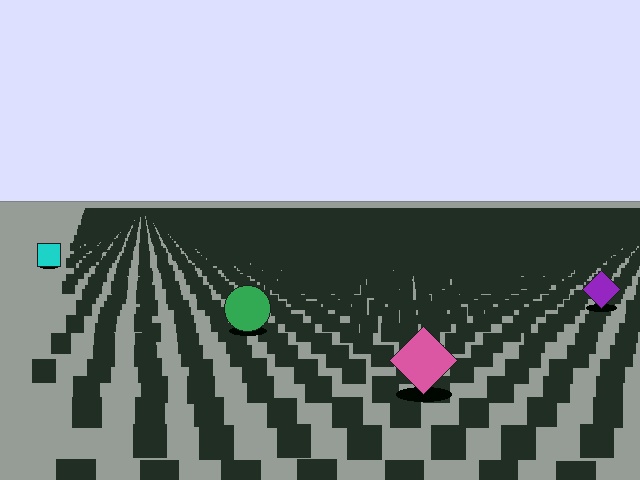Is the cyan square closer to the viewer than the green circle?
No. The green circle is closer — you can tell from the texture gradient: the ground texture is coarser near it.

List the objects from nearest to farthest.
From nearest to farthest: the pink diamond, the green circle, the purple diamond, the cyan square.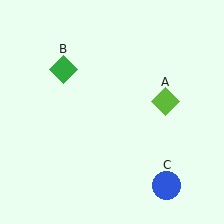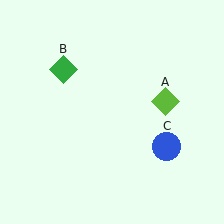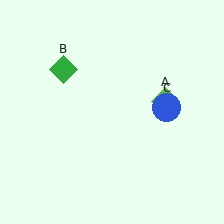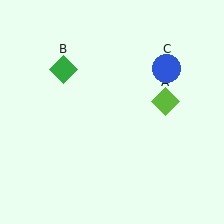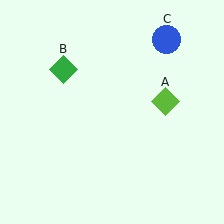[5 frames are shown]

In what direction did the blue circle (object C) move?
The blue circle (object C) moved up.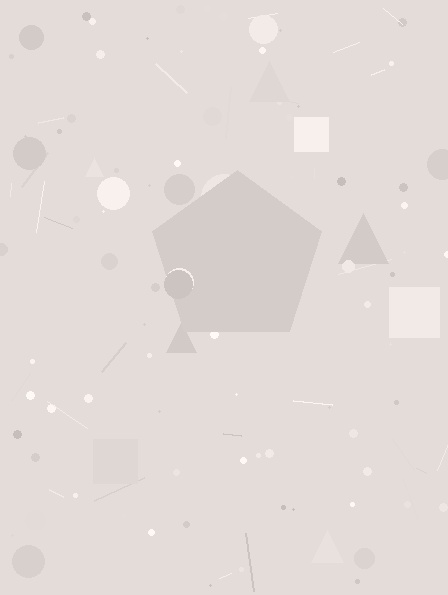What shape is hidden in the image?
A pentagon is hidden in the image.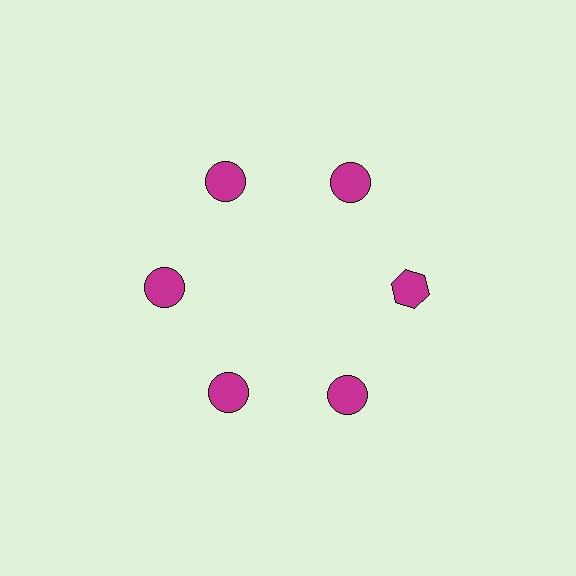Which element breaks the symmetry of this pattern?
The magenta hexagon at roughly the 3 o'clock position breaks the symmetry. All other shapes are magenta circles.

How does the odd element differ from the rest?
It has a different shape: hexagon instead of circle.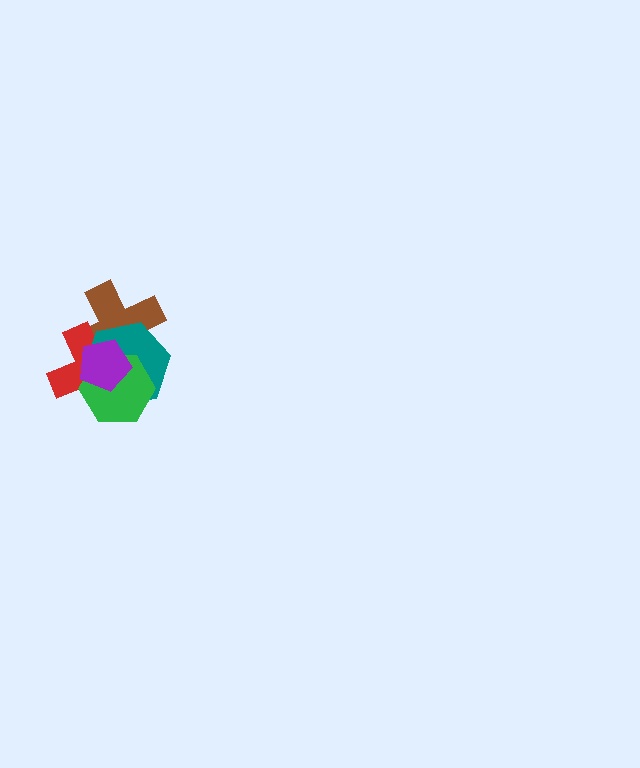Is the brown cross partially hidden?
Yes, it is partially covered by another shape.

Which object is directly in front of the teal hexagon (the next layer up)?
The green hexagon is directly in front of the teal hexagon.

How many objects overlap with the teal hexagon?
4 objects overlap with the teal hexagon.